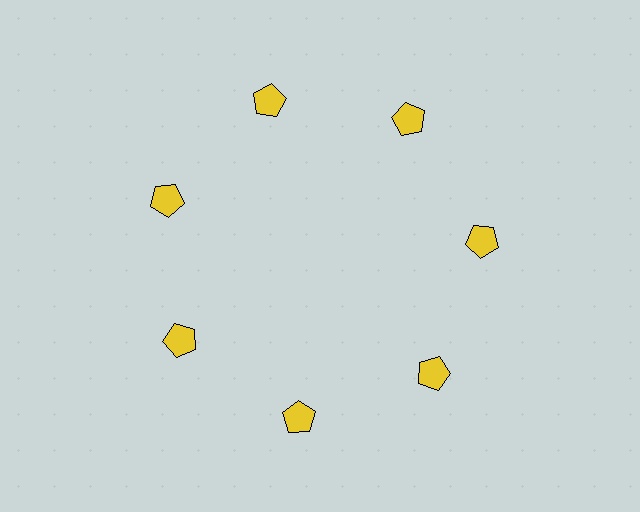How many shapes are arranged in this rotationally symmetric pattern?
There are 7 shapes, arranged in 7 groups of 1.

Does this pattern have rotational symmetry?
Yes, this pattern has 7-fold rotational symmetry. It looks the same after rotating 51 degrees around the center.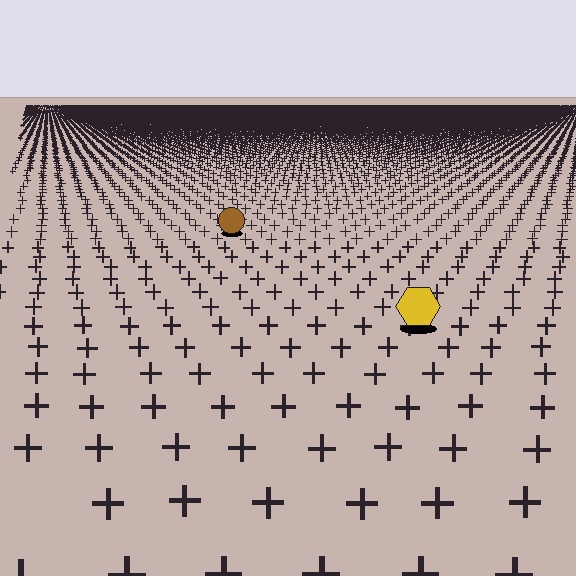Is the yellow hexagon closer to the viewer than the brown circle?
Yes. The yellow hexagon is closer — you can tell from the texture gradient: the ground texture is coarser near it.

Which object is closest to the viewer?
The yellow hexagon is closest. The texture marks near it are larger and more spread out.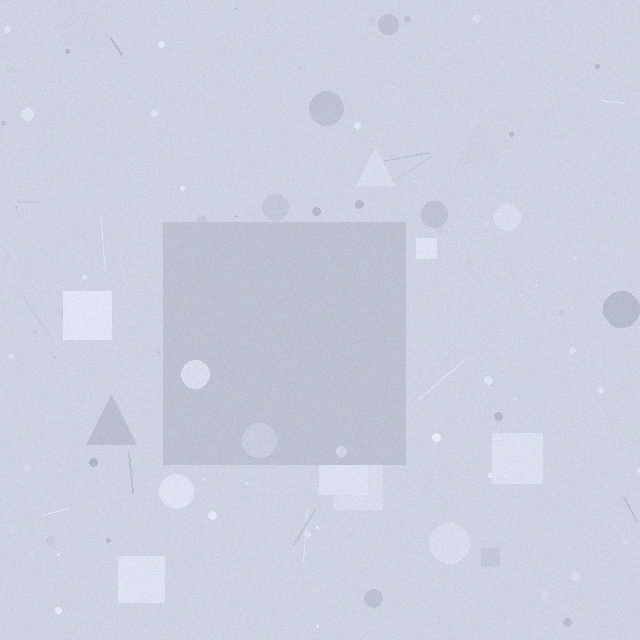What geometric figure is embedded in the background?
A square is embedded in the background.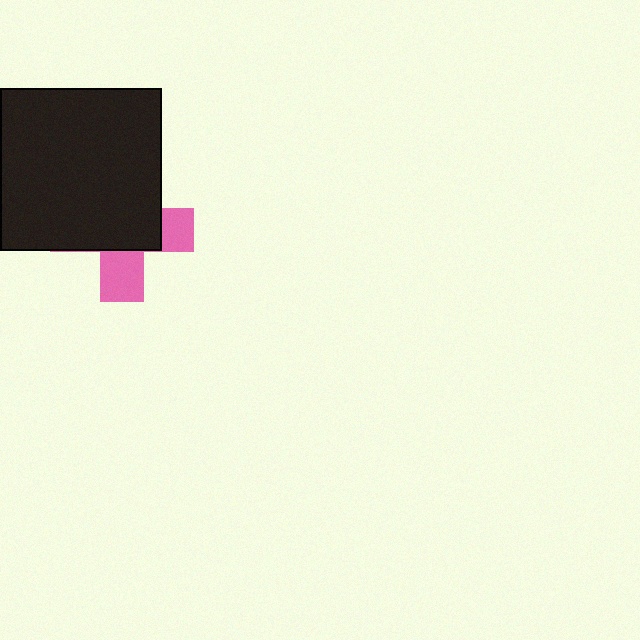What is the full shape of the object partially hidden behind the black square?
The partially hidden object is a pink cross.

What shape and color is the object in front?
The object in front is a black square.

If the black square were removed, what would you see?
You would see the complete pink cross.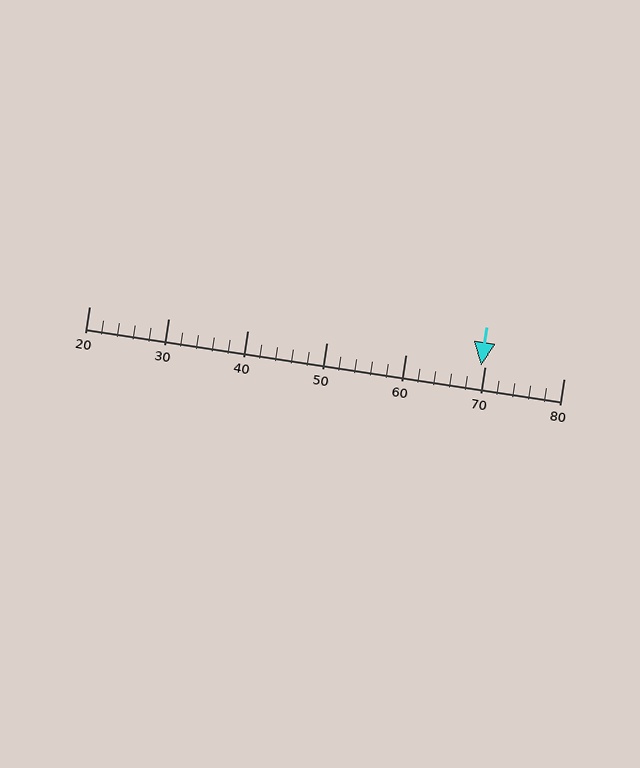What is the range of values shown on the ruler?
The ruler shows values from 20 to 80.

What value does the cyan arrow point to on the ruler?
The cyan arrow points to approximately 70.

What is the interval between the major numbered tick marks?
The major tick marks are spaced 10 units apart.